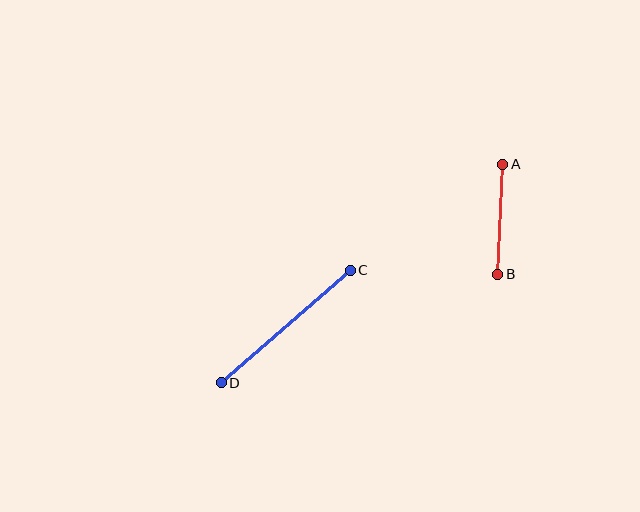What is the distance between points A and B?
The distance is approximately 110 pixels.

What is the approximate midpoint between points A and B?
The midpoint is at approximately (500, 219) pixels.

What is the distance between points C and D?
The distance is approximately 171 pixels.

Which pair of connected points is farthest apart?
Points C and D are farthest apart.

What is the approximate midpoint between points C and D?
The midpoint is at approximately (286, 326) pixels.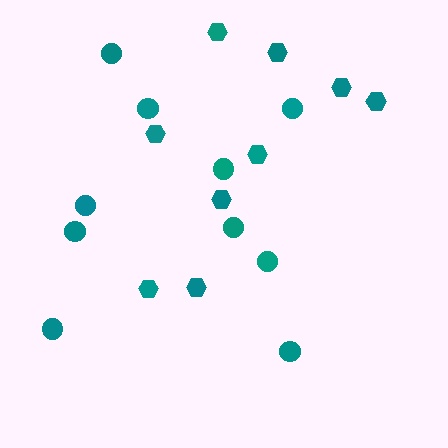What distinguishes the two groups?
There are 2 groups: one group of hexagons (9) and one group of circles (10).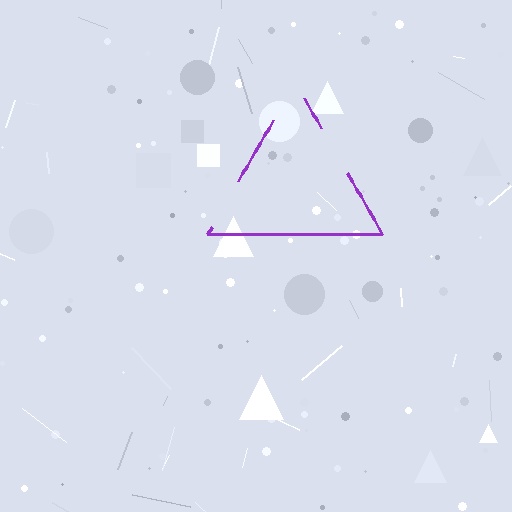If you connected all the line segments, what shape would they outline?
They would outline a triangle.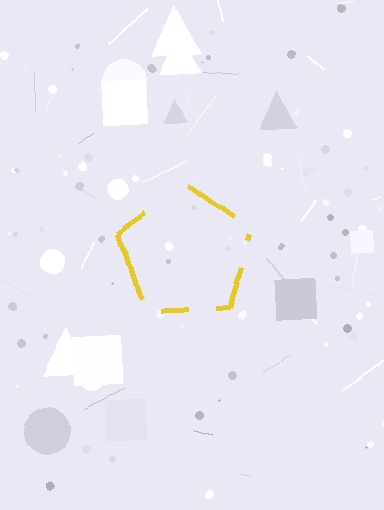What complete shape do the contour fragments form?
The contour fragments form a pentagon.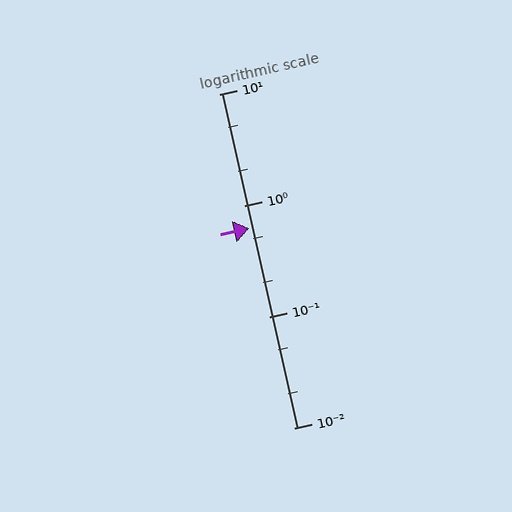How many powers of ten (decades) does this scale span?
The scale spans 3 decades, from 0.01 to 10.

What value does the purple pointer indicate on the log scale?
The pointer indicates approximately 0.62.